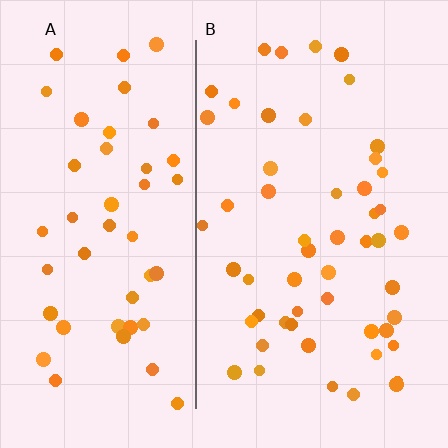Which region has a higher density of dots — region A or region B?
B (the right).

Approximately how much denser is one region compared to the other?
Approximately 1.1× — region B over region A.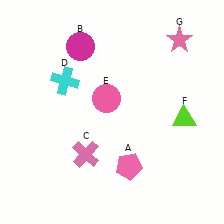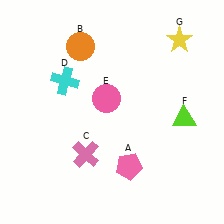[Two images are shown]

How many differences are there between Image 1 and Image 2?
There are 2 differences between the two images.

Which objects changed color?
B changed from magenta to orange. G changed from pink to yellow.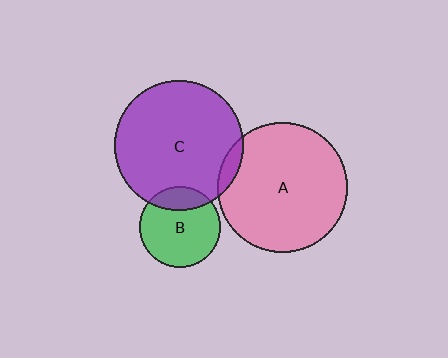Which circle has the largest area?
Circle A (pink).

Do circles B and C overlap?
Yes.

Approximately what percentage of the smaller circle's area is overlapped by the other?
Approximately 20%.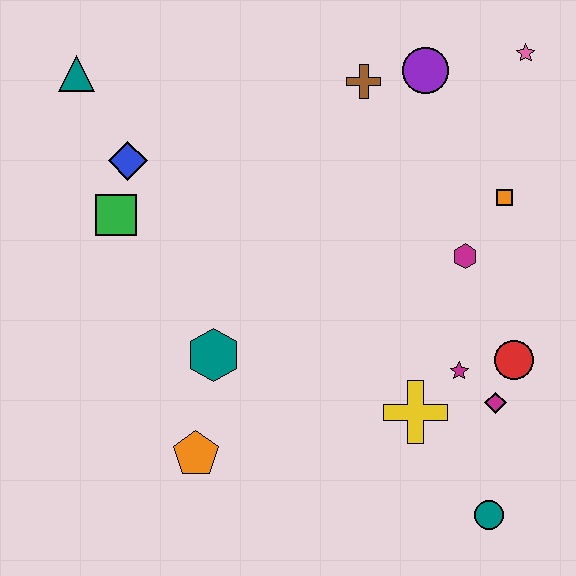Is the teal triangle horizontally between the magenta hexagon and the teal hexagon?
No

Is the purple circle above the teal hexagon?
Yes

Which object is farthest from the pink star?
The orange pentagon is farthest from the pink star.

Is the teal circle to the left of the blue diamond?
No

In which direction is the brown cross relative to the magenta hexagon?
The brown cross is above the magenta hexagon.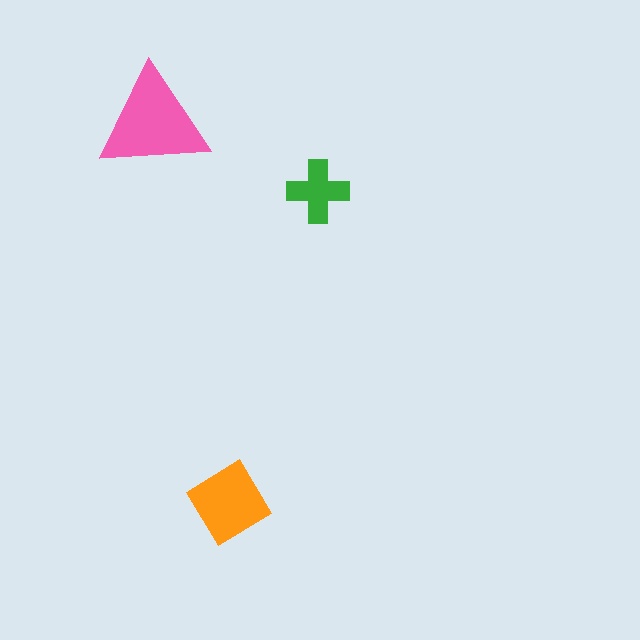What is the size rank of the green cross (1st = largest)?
3rd.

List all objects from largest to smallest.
The pink triangle, the orange diamond, the green cross.